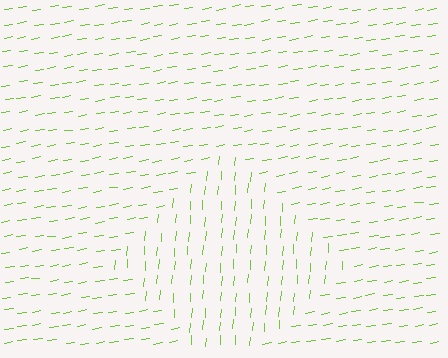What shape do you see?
I see a diamond.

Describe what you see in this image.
The image is filled with small lime line segments. A diamond region in the image has lines oriented differently from the surrounding lines, creating a visible texture boundary.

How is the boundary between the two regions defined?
The boundary is defined purely by a change in line orientation (approximately 76 degrees difference). All lines are the same color and thickness.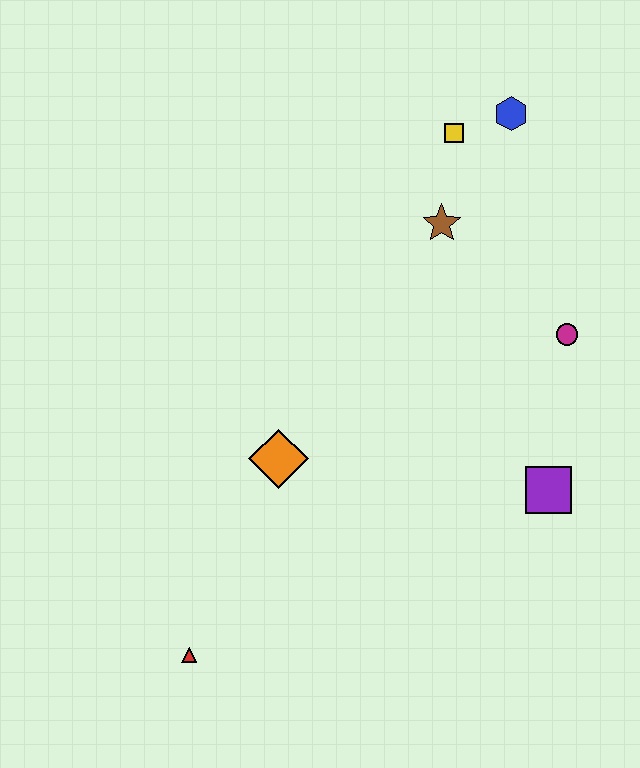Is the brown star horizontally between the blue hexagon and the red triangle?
Yes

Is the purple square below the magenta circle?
Yes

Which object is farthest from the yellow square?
The red triangle is farthest from the yellow square.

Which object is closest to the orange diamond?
The red triangle is closest to the orange diamond.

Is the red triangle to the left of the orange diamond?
Yes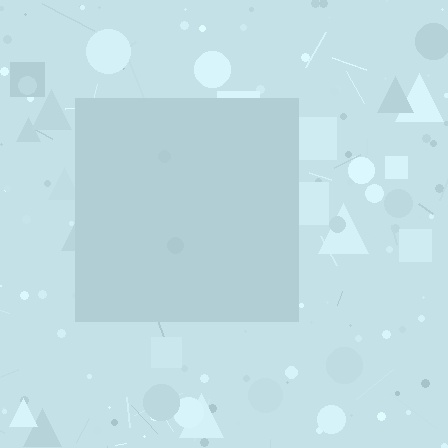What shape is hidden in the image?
A square is hidden in the image.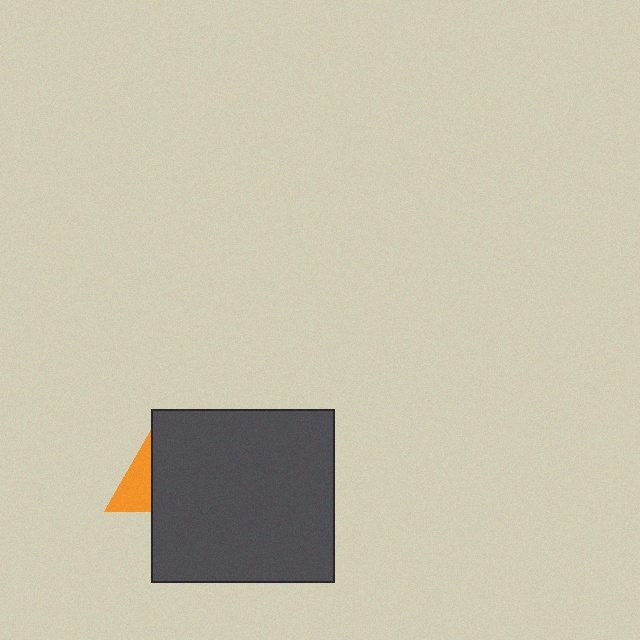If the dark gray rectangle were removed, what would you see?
You would see the complete orange triangle.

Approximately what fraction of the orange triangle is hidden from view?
Roughly 50% of the orange triangle is hidden behind the dark gray rectangle.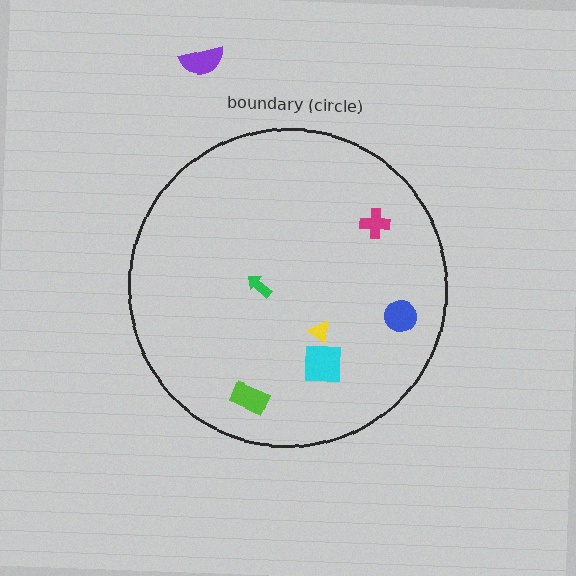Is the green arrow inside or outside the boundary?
Inside.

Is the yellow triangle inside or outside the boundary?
Inside.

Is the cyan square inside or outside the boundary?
Inside.